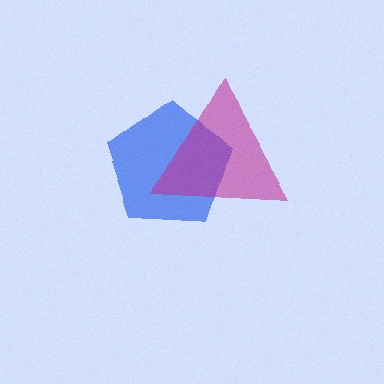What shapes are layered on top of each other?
The layered shapes are: a blue pentagon, a magenta triangle.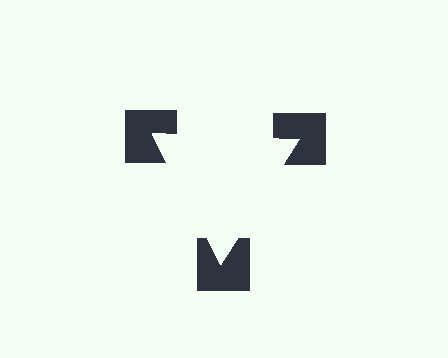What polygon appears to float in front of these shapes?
An illusory triangle — its edges are inferred from the aligned wedge cuts in the notched squares, not physically drawn.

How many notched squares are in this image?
There are 3 — one at each vertex of the illusory triangle.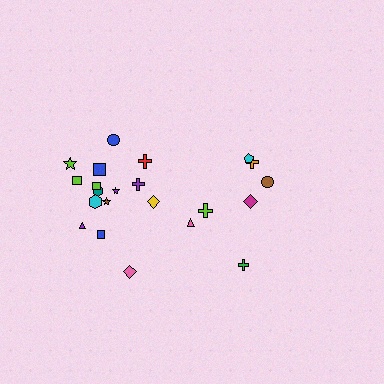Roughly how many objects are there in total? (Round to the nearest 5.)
Roughly 20 objects in total.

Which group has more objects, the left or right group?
The left group.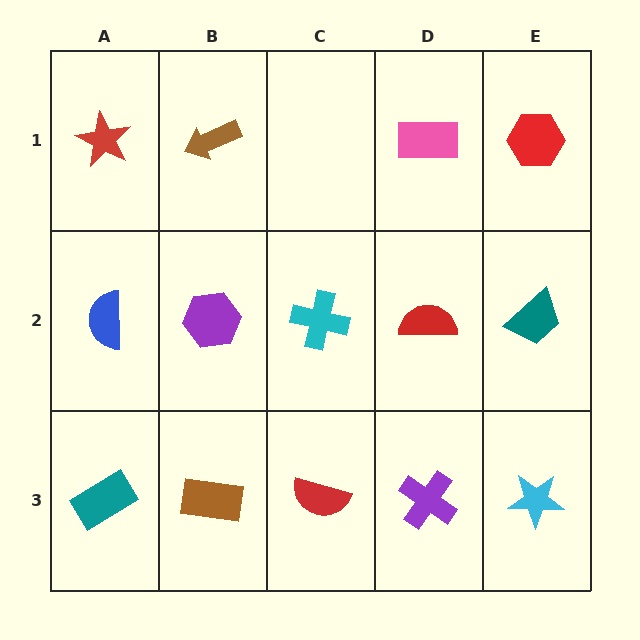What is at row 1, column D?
A pink rectangle.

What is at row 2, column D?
A red semicircle.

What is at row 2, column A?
A blue semicircle.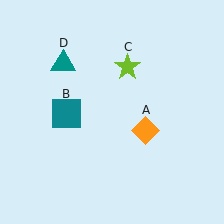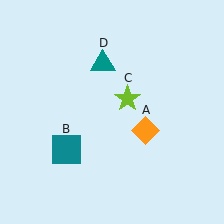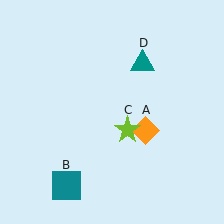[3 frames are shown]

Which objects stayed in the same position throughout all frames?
Orange diamond (object A) remained stationary.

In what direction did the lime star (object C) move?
The lime star (object C) moved down.